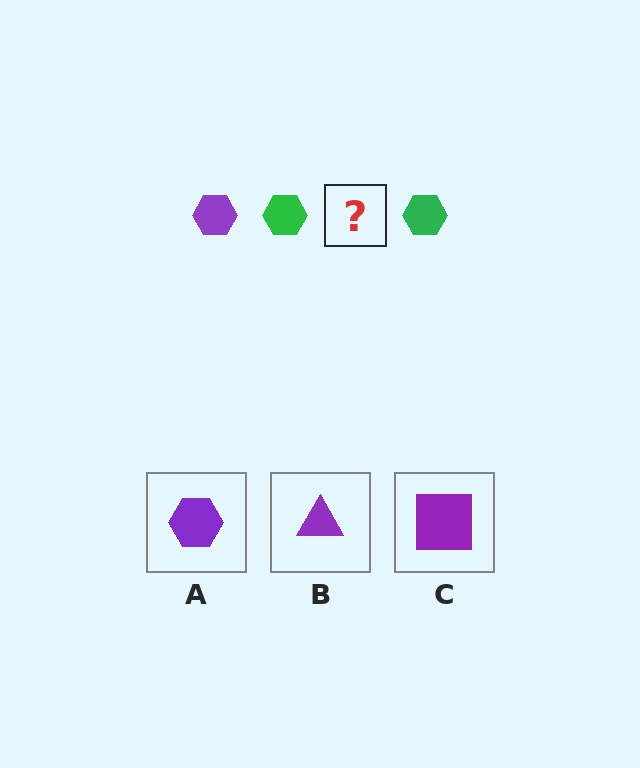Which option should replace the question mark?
Option A.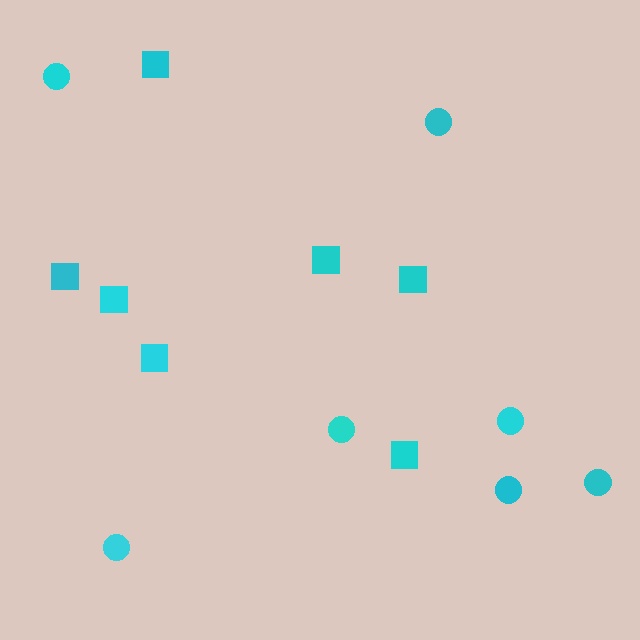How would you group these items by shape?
There are 2 groups: one group of squares (7) and one group of circles (7).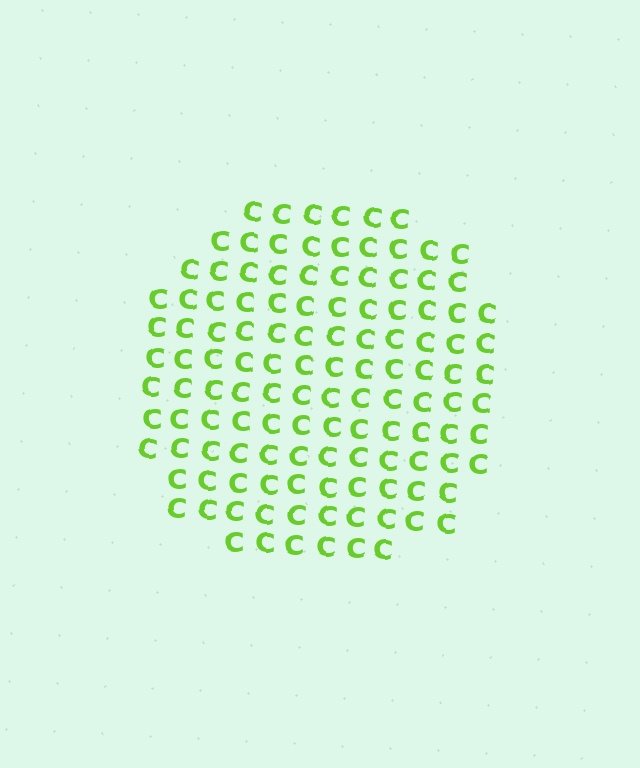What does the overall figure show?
The overall figure shows a circle.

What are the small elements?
The small elements are letter C's.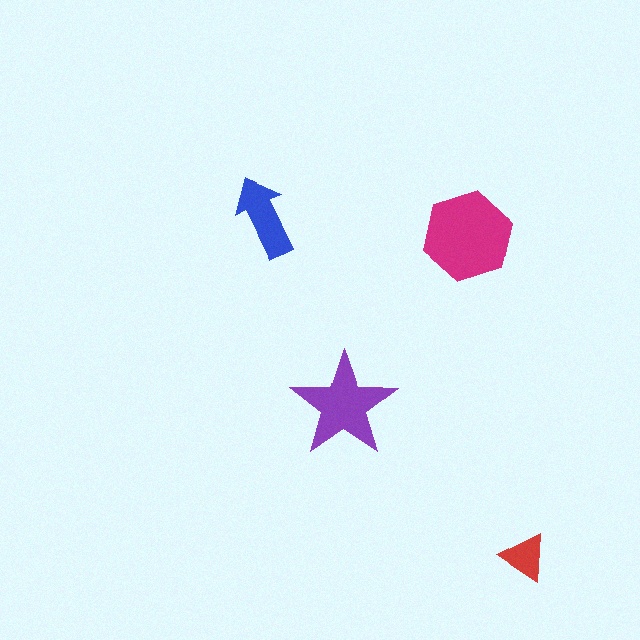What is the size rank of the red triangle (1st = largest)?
4th.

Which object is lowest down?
The red triangle is bottommost.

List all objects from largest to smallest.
The magenta hexagon, the purple star, the blue arrow, the red triangle.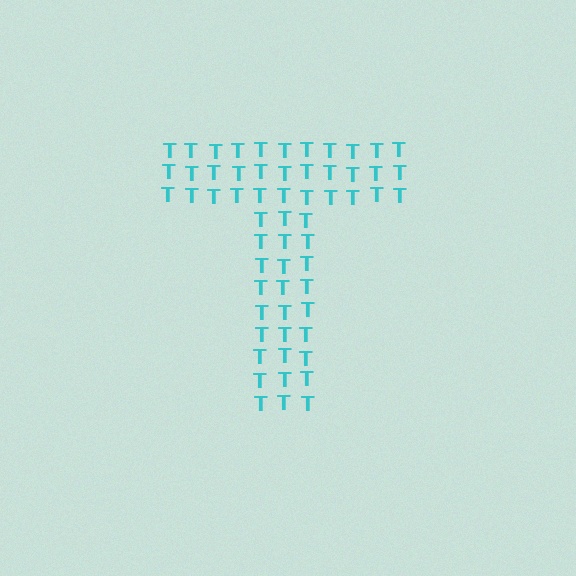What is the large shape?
The large shape is the letter T.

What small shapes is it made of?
It is made of small letter T's.